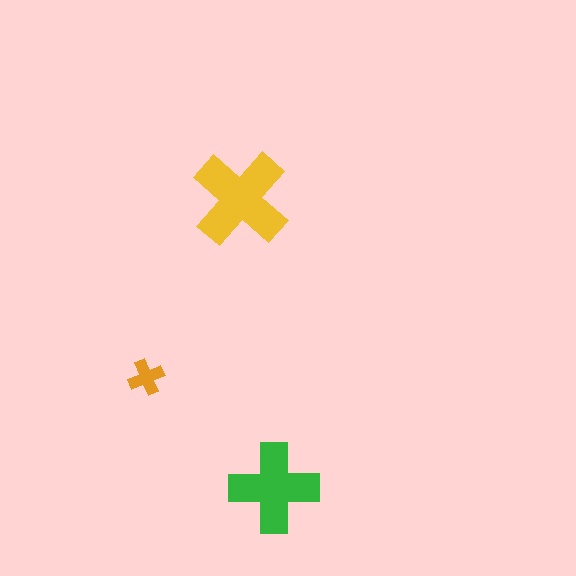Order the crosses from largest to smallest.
the yellow one, the green one, the orange one.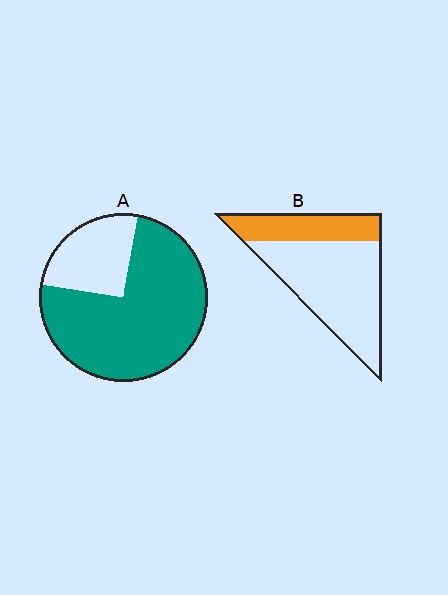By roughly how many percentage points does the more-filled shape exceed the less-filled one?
By roughly 45 percentage points (A over B).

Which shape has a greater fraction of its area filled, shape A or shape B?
Shape A.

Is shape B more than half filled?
No.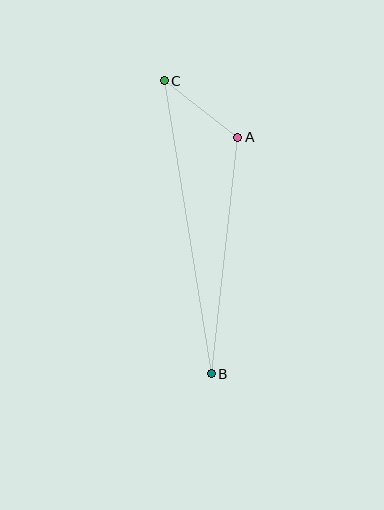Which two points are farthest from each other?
Points B and C are farthest from each other.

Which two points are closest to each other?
Points A and C are closest to each other.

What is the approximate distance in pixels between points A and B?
The distance between A and B is approximately 238 pixels.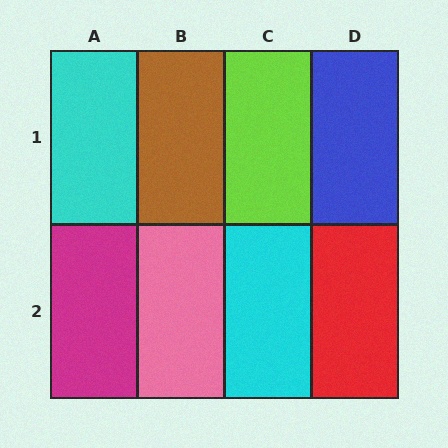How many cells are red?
1 cell is red.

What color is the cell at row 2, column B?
Pink.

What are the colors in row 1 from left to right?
Cyan, brown, lime, blue.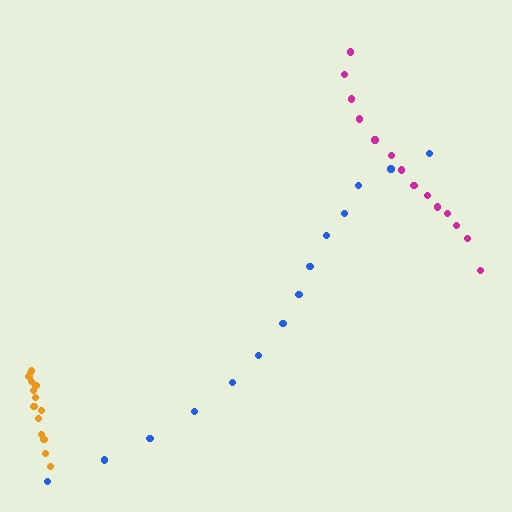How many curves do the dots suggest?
There are 3 distinct paths.